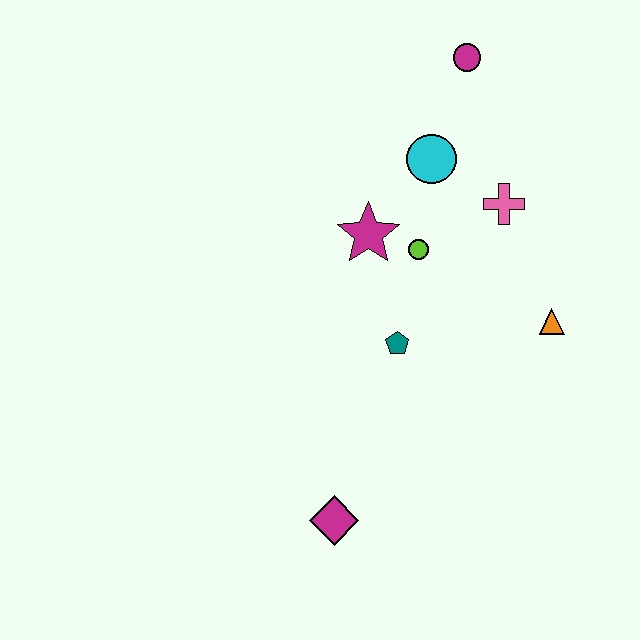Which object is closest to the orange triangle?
The pink cross is closest to the orange triangle.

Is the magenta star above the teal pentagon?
Yes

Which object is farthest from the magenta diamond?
The magenta circle is farthest from the magenta diamond.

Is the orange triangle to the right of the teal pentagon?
Yes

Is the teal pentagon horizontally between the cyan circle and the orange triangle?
No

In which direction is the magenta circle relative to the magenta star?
The magenta circle is above the magenta star.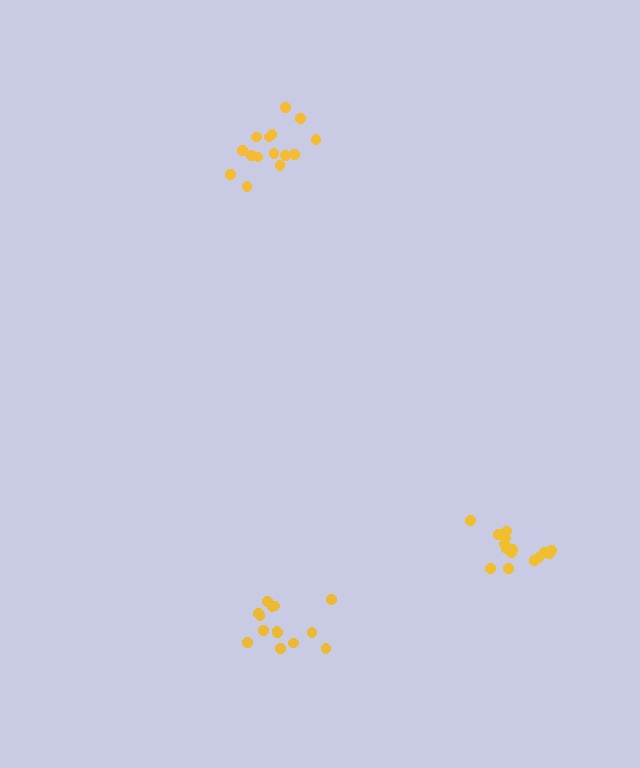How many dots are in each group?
Group 1: 15 dots, Group 2: 14 dots, Group 3: 15 dots (44 total).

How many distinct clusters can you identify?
There are 3 distinct clusters.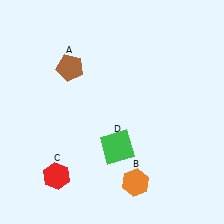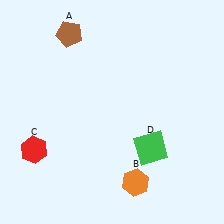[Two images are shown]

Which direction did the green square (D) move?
The green square (D) moved right.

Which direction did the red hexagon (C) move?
The red hexagon (C) moved up.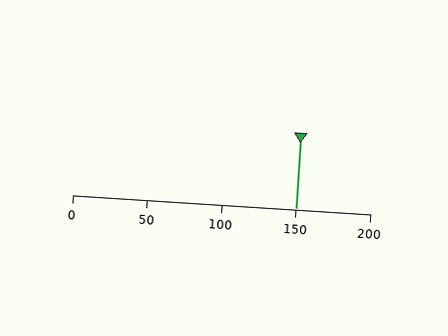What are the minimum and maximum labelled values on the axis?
The axis runs from 0 to 200.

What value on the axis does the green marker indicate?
The marker indicates approximately 150.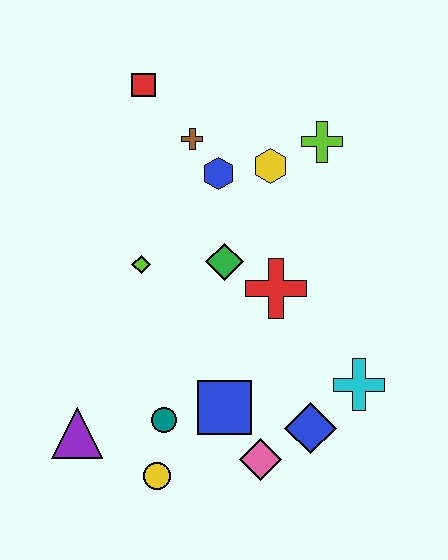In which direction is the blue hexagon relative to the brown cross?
The blue hexagon is below the brown cross.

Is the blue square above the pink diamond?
Yes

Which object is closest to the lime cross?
The yellow hexagon is closest to the lime cross.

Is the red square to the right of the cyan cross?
No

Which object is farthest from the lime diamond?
The cyan cross is farthest from the lime diamond.